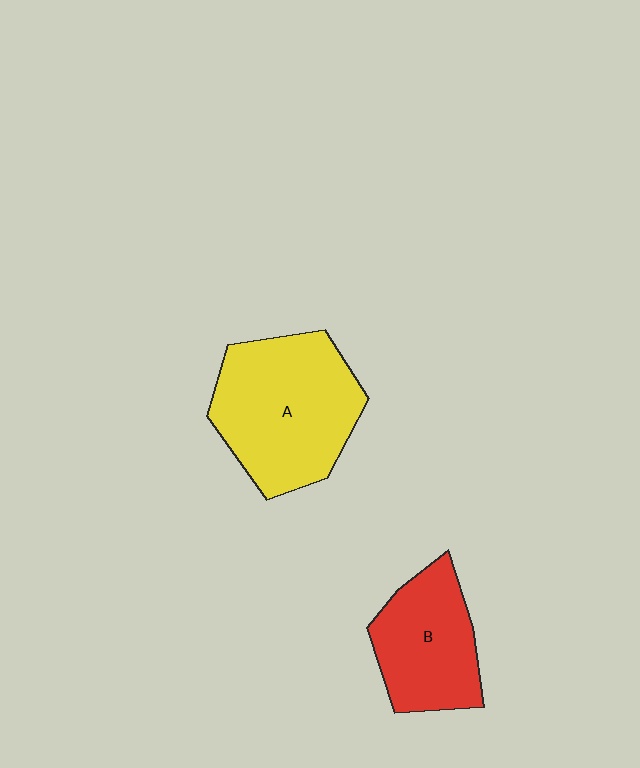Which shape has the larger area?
Shape A (yellow).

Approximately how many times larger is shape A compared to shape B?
Approximately 1.5 times.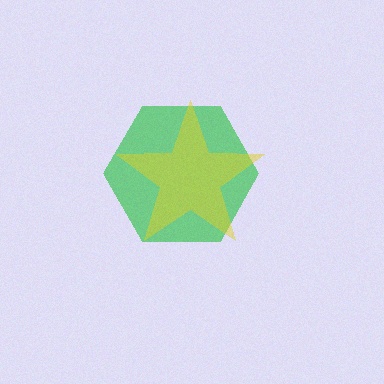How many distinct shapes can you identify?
There are 2 distinct shapes: a green hexagon, a yellow star.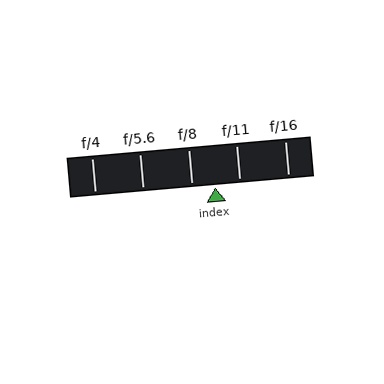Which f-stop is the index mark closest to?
The index mark is closest to f/8.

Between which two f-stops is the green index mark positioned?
The index mark is between f/8 and f/11.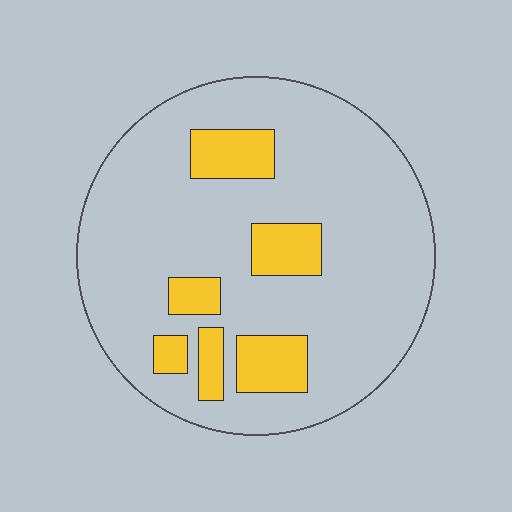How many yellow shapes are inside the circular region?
6.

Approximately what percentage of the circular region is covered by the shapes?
Approximately 15%.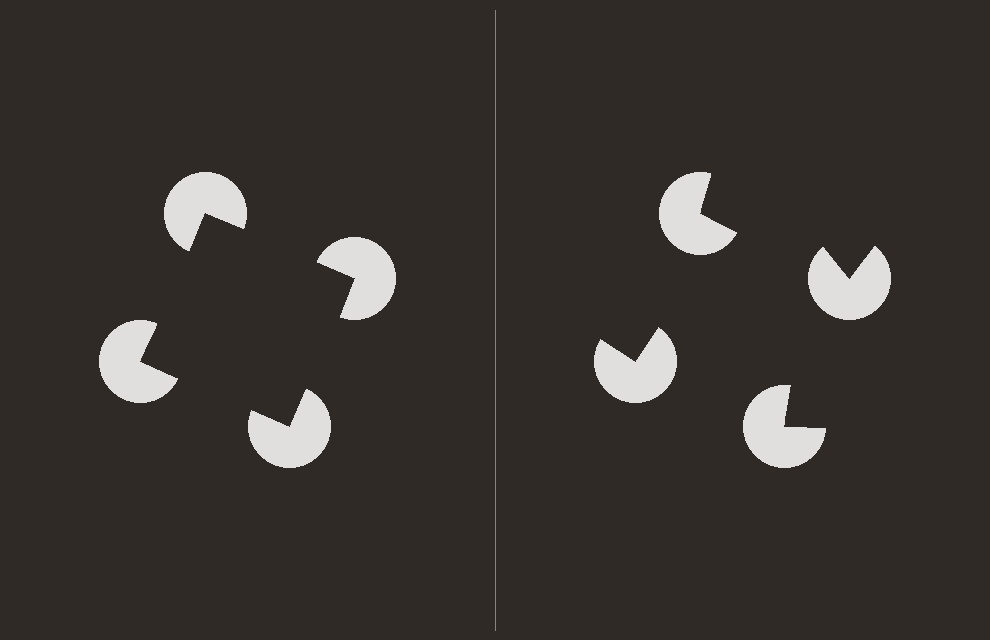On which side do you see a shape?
An illusory square appears on the left side. On the right side the wedge cuts are rotated, so no coherent shape forms.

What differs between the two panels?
The pac-man discs are positioned identically on both sides; only the wedge orientations differ. On the left they align to a square; on the right they are misaligned.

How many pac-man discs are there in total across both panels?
8 — 4 on each side.